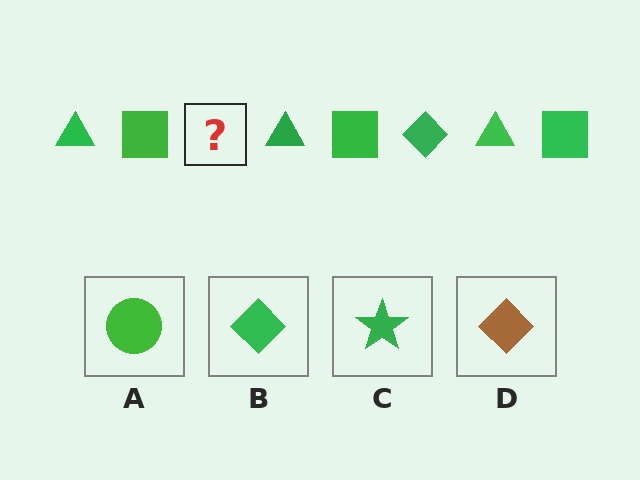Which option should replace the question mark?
Option B.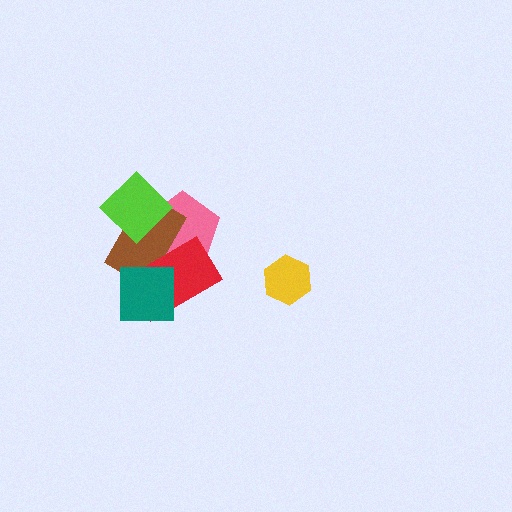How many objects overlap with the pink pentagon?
3 objects overlap with the pink pentagon.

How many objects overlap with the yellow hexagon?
0 objects overlap with the yellow hexagon.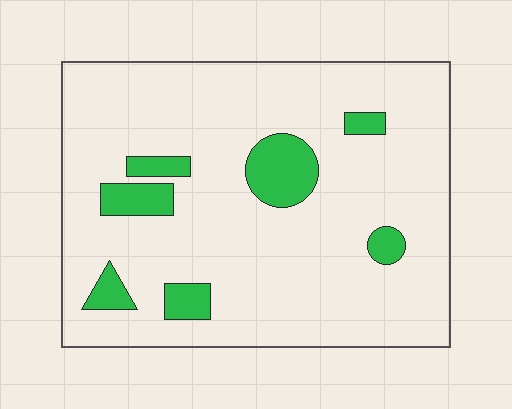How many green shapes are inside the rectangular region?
7.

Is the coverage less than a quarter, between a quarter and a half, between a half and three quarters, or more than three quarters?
Less than a quarter.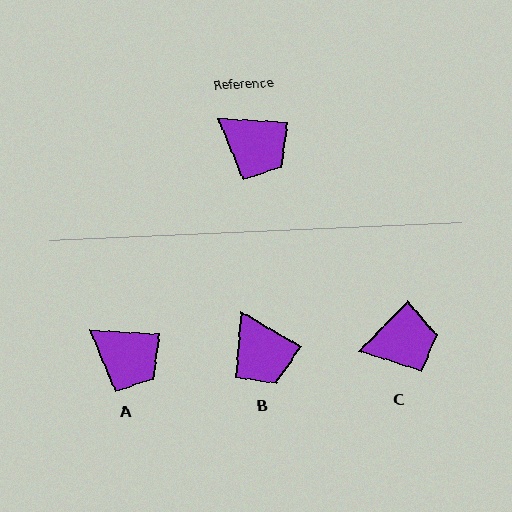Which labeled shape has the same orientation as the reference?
A.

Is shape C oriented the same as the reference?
No, it is off by about 49 degrees.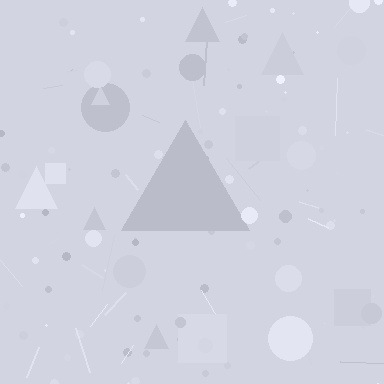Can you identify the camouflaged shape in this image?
The camouflaged shape is a triangle.